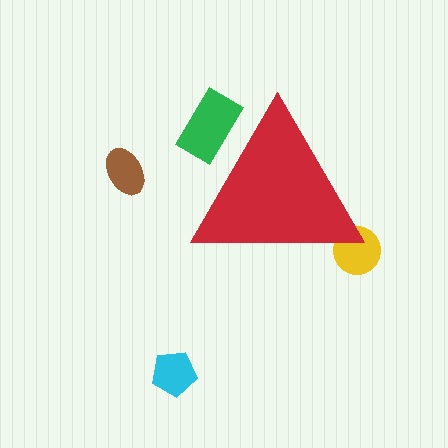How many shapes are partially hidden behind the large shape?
2 shapes are partially hidden.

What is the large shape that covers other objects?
A red triangle.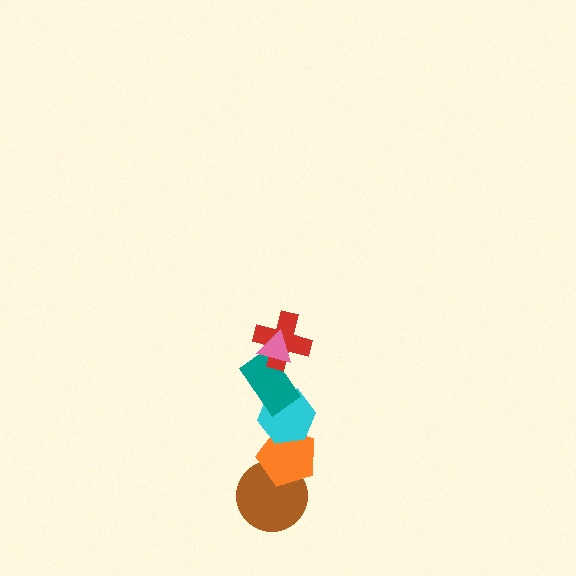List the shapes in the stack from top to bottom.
From top to bottom: the pink triangle, the red cross, the teal rectangle, the cyan hexagon, the orange pentagon, the brown circle.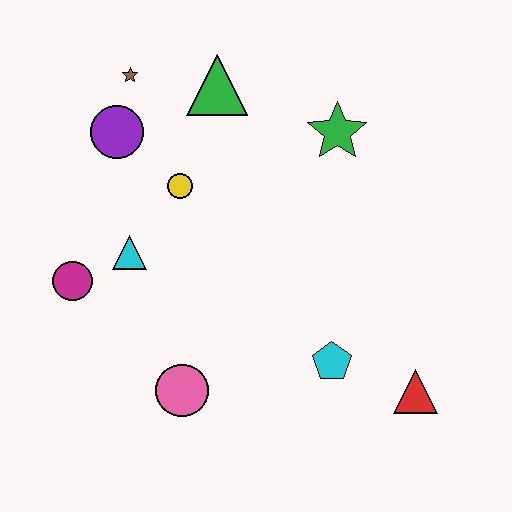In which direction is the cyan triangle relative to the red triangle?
The cyan triangle is to the left of the red triangle.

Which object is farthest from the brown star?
The red triangle is farthest from the brown star.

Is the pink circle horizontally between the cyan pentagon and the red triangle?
No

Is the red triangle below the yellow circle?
Yes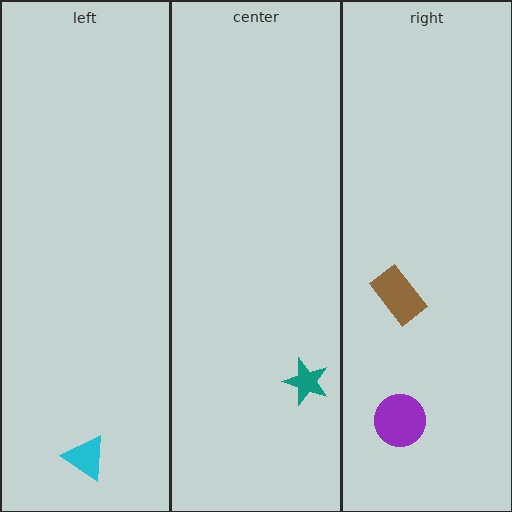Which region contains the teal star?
The center region.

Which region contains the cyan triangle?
The left region.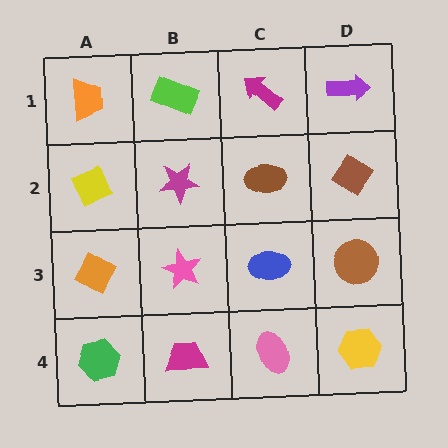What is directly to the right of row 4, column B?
A pink ellipse.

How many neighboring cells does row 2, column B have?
4.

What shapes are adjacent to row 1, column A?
A yellow diamond (row 2, column A), a lime rectangle (row 1, column B).